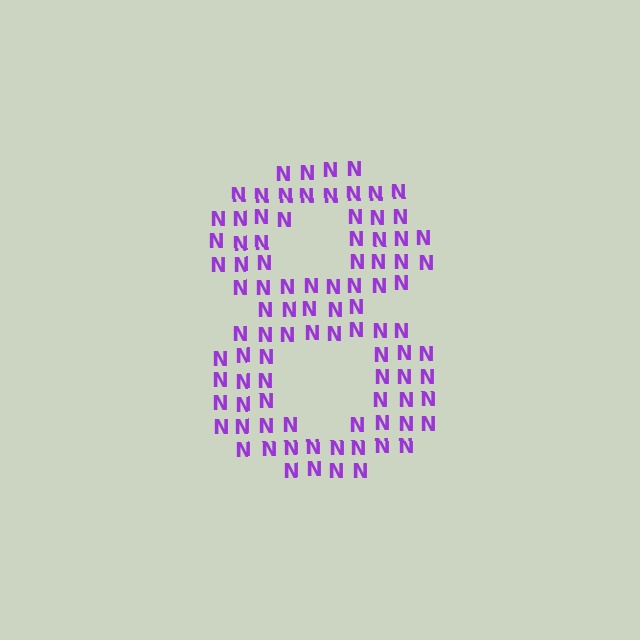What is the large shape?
The large shape is the digit 8.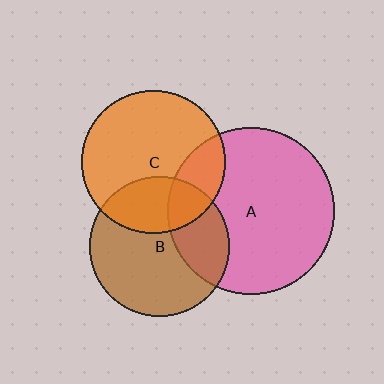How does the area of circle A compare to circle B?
Approximately 1.4 times.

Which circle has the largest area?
Circle A (pink).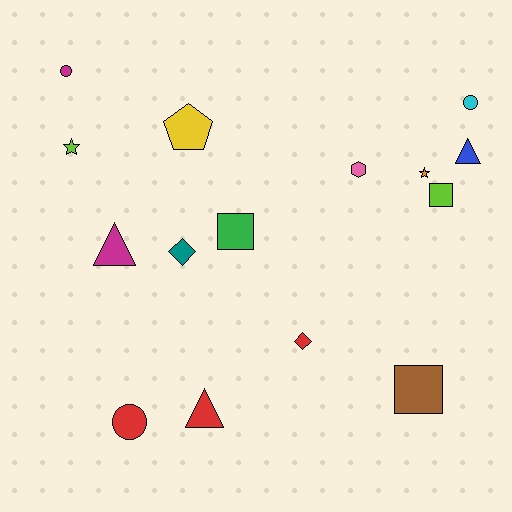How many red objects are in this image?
There are 3 red objects.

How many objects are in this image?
There are 15 objects.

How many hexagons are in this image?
There is 1 hexagon.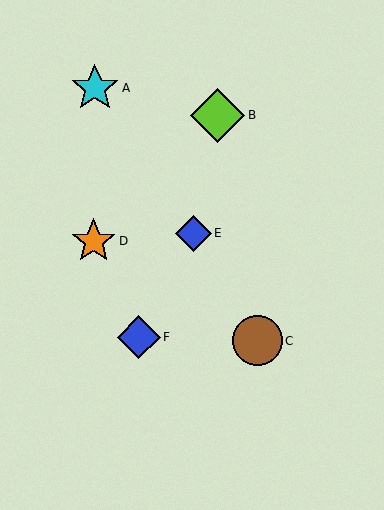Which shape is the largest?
The lime diamond (labeled B) is the largest.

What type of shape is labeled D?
Shape D is an orange star.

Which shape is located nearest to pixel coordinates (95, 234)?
The orange star (labeled D) at (94, 241) is nearest to that location.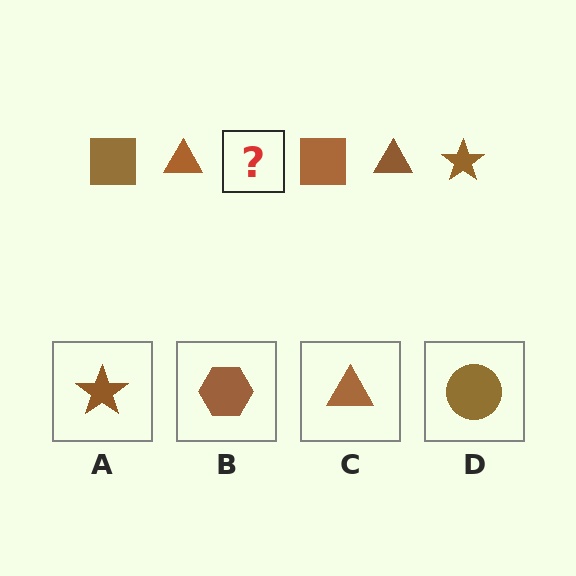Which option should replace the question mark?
Option A.